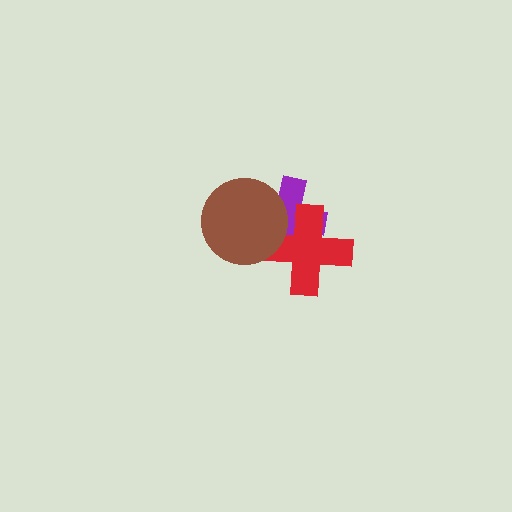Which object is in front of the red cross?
The brown circle is in front of the red cross.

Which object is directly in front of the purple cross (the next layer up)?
The red cross is directly in front of the purple cross.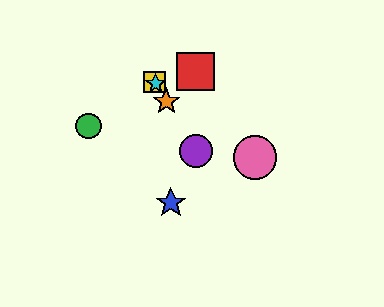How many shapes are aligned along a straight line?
4 shapes (the yellow square, the purple circle, the orange star, the cyan star) are aligned along a straight line.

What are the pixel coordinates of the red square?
The red square is at (196, 72).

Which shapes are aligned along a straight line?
The yellow square, the purple circle, the orange star, the cyan star are aligned along a straight line.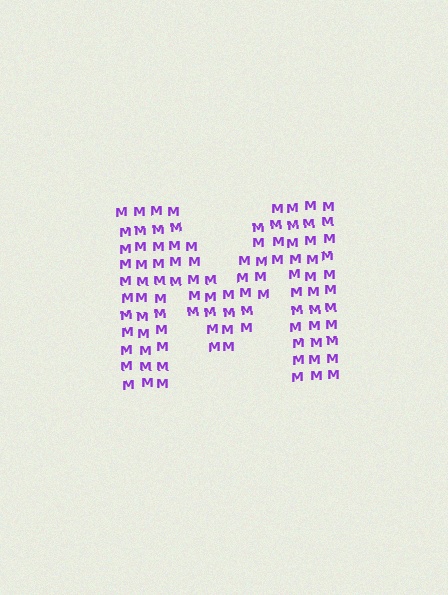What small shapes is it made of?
It is made of small letter M's.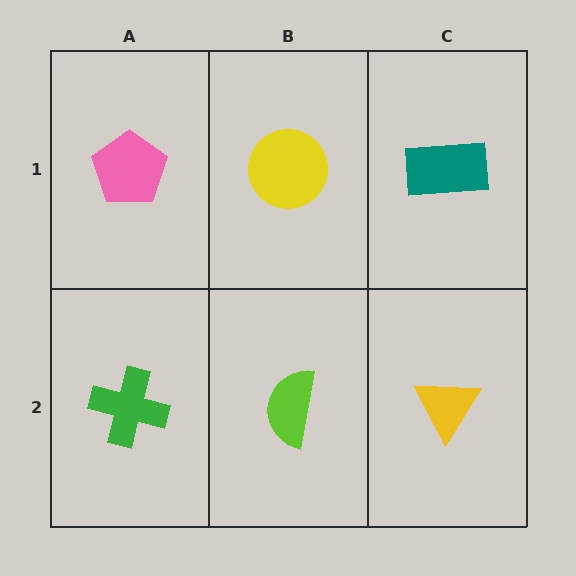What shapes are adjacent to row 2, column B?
A yellow circle (row 1, column B), a green cross (row 2, column A), a yellow triangle (row 2, column C).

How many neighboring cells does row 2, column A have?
2.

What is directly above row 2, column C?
A teal rectangle.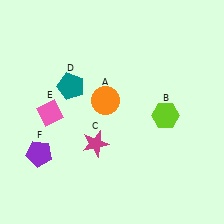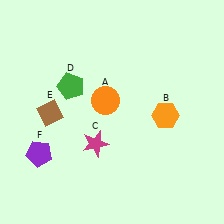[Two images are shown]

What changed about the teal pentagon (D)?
In Image 1, D is teal. In Image 2, it changed to green.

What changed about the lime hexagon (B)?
In Image 1, B is lime. In Image 2, it changed to orange.